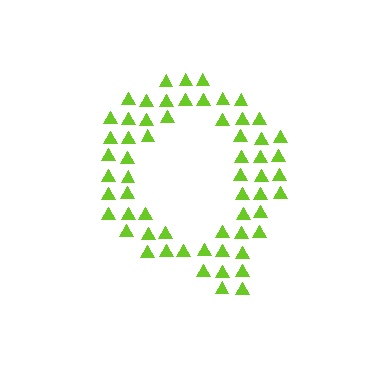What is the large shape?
The large shape is the letter Q.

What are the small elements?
The small elements are triangles.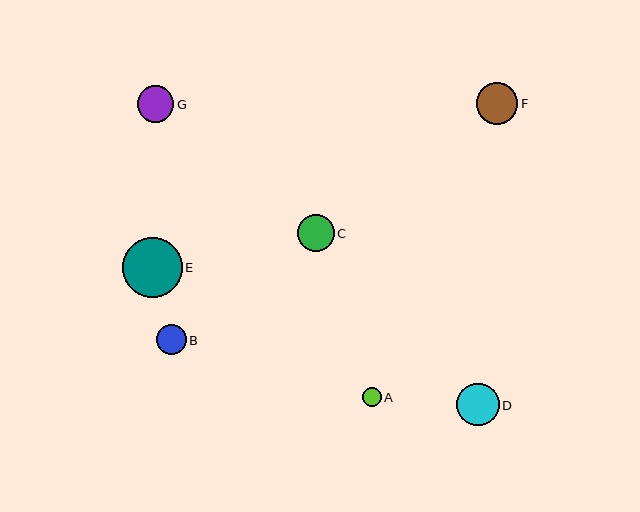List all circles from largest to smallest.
From largest to smallest: E, D, F, C, G, B, A.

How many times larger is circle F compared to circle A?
Circle F is approximately 2.2 times the size of circle A.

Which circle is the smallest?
Circle A is the smallest with a size of approximately 19 pixels.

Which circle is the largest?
Circle E is the largest with a size of approximately 60 pixels.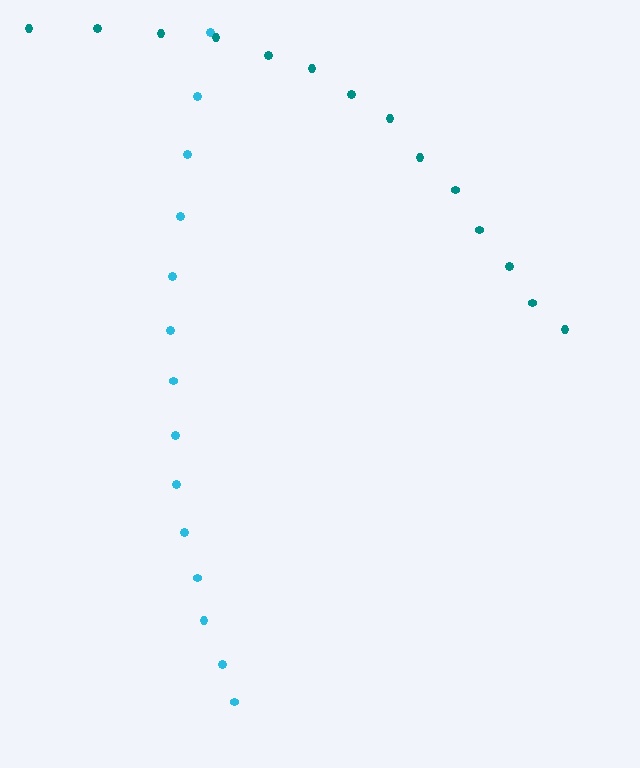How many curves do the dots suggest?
There are 2 distinct paths.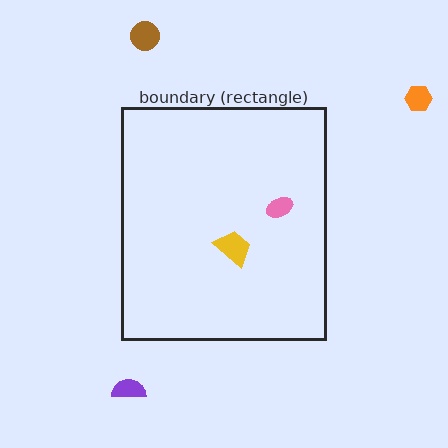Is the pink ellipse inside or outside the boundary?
Inside.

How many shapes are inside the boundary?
2 inside, 3 outside.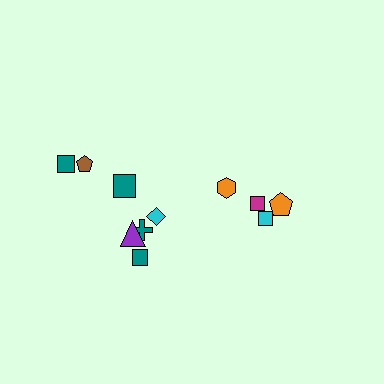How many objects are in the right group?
There are 4 objects.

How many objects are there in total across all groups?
There are 11 objects.